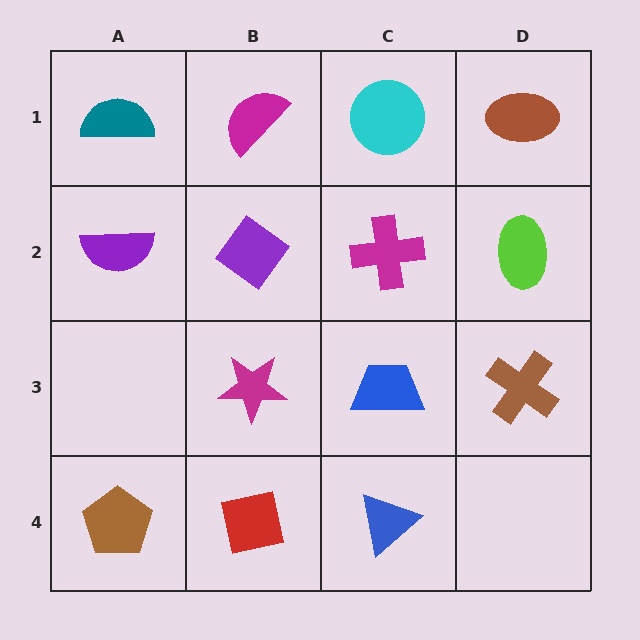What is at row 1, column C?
A cyan circle.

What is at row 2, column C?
A magenta cross.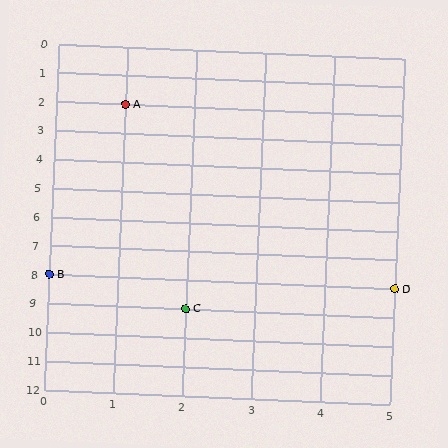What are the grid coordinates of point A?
Point A is at grid coordinates (1, 2).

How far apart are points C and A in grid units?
Points C and A are 1 column and 7 rows apart (about 7.1 grid units diagonally).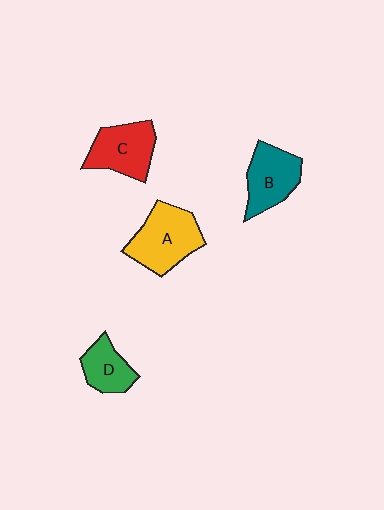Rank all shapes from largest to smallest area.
From largest to smallest: A (yellow), C (red), B (teal), D (green).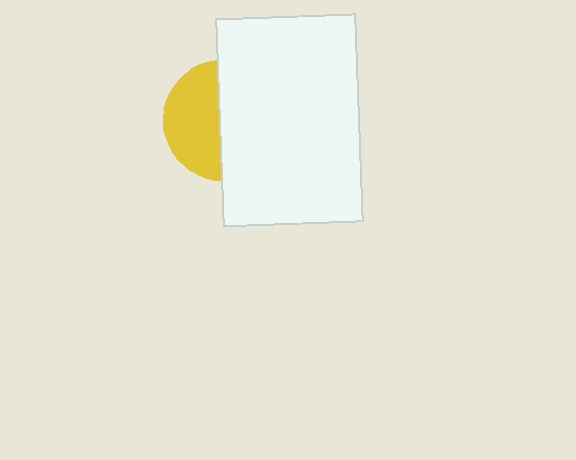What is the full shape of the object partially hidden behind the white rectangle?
The partially hidden object is a yellow circle.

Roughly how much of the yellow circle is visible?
A small part of it is visible (roughly 45%).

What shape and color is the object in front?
The object in front is a white rectangle.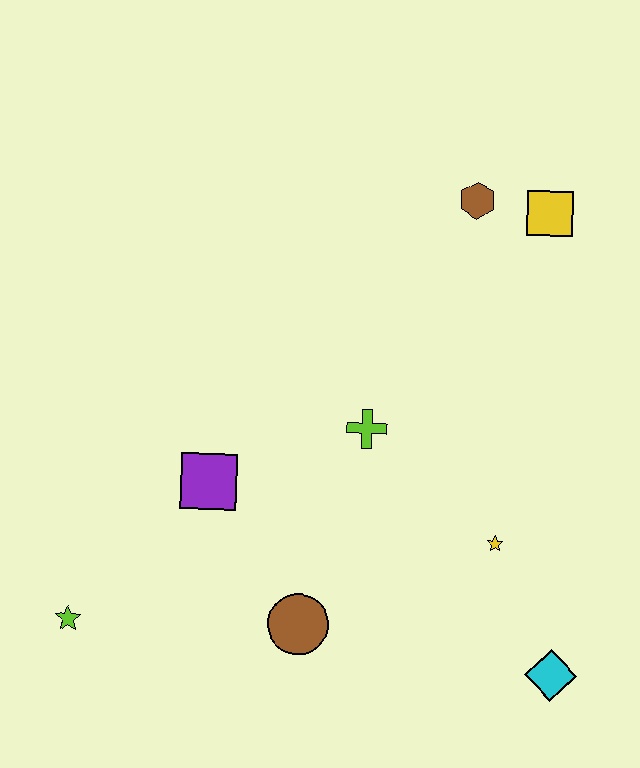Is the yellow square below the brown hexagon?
Yes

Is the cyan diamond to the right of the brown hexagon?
Yes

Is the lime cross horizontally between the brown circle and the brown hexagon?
Yes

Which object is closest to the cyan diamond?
The yellow star is closest to the cyan diamond.